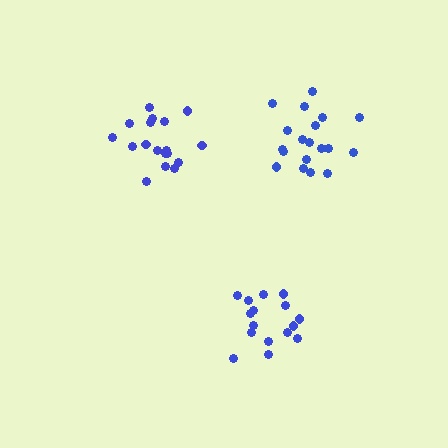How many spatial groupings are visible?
There are 3 spatial groupings.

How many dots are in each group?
Group 1: 18 dots, Group 2: 16 dots, Group 3: 19 dots (53 total).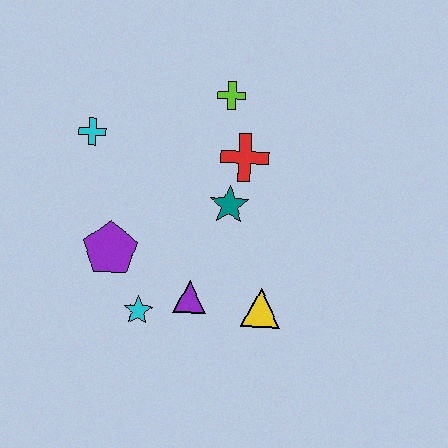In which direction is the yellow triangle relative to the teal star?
The yellow triangle is below the teal star.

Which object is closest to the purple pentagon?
The cyan star is closest to the purple pentagon.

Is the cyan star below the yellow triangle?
Yes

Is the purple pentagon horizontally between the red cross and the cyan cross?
Yes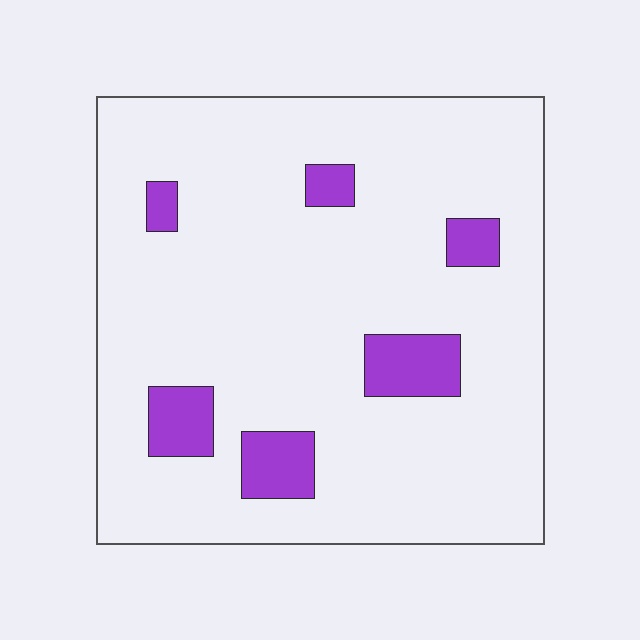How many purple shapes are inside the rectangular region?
6.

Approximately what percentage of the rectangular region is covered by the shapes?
Approximately 10%.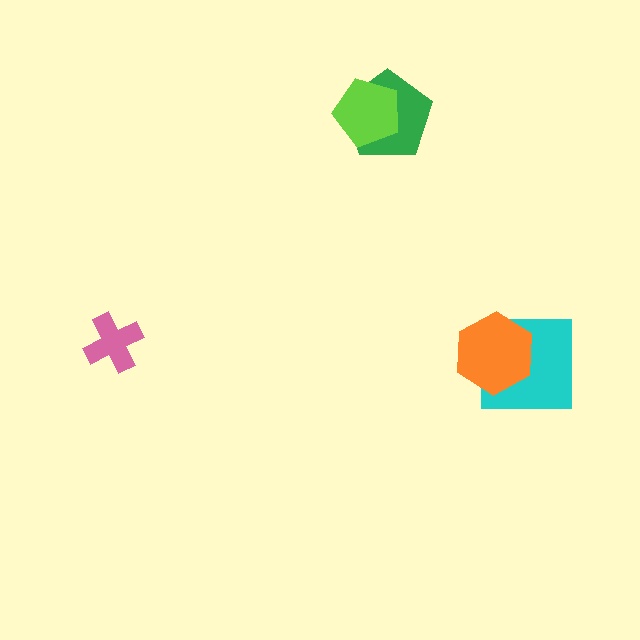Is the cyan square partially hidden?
Yes, it is partially covered by another shape.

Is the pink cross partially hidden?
No, no other shape covers it.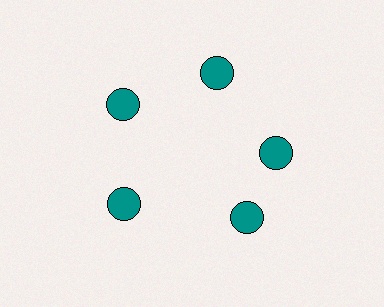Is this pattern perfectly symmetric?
No. The 5 teal circles are arranged in a ring, but one element near the 5 o'clock position is rotated out of alignment along the ring, breaking the 5-fold rotational symmetry.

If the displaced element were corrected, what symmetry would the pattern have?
It would have 5-fold rotational symmetry — the pattern would map onto itself every 72 degrees.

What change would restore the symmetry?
The symmetry would be restored by rotating it back into even spacing with its neighbors so that all 5 circles sit at equal angles and equal distance from the center.